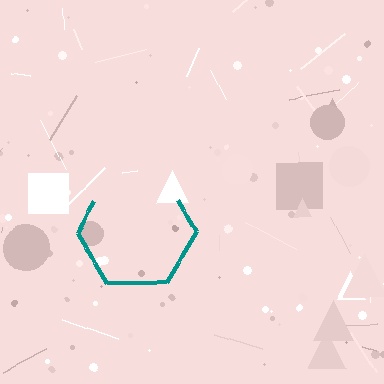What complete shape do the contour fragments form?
The contour fragments form a hexagon.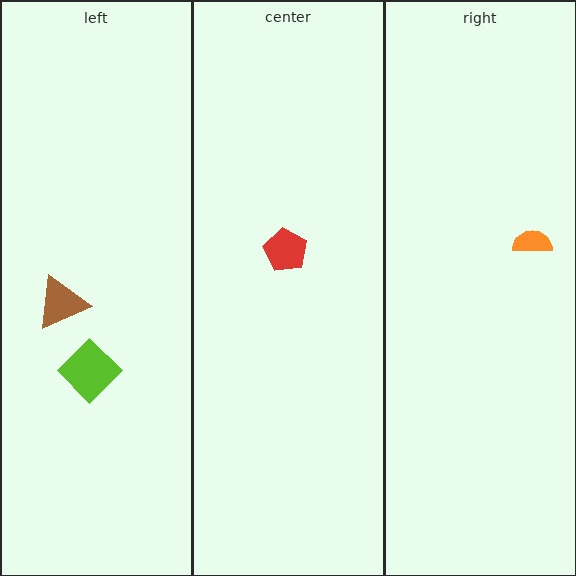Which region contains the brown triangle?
The left region.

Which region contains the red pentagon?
The center region.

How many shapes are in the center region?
1.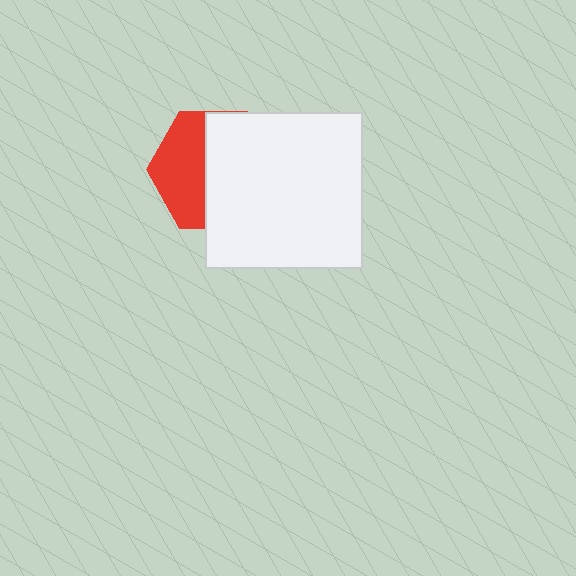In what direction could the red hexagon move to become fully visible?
The red hexagon could move left. That would shift it out from behind the white square entirely.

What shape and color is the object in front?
The object in front is a white square.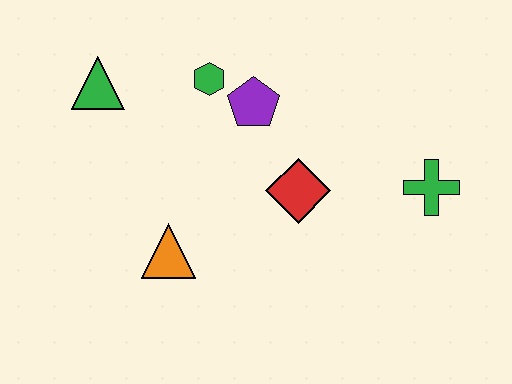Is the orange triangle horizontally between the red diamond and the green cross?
No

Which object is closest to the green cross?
The red diamond is closest to the green cross.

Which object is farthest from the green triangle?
The green cross is farthest from the green triangle.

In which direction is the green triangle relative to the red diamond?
The green triangle is to the left of the red diamond.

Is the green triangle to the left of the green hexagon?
Yes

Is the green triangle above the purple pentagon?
Yes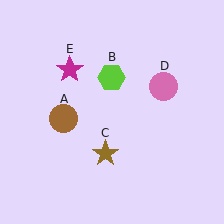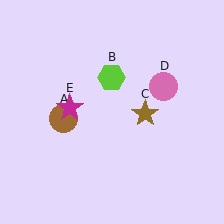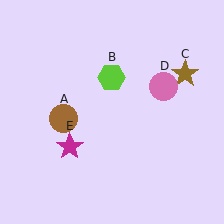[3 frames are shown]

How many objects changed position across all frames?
2 objects changed position: brown star (object C), magenta star (object E).